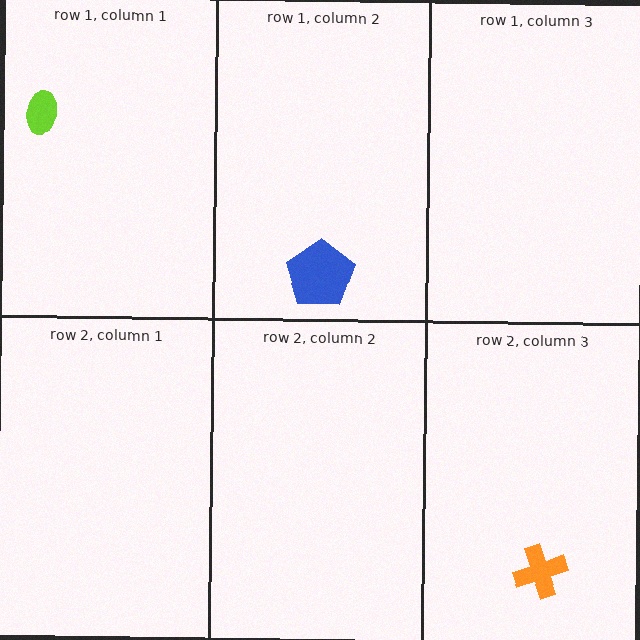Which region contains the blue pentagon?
The row 1, column 2 region.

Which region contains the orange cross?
The row 2, column 3 region.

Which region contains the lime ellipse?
The row 1, column 1 region.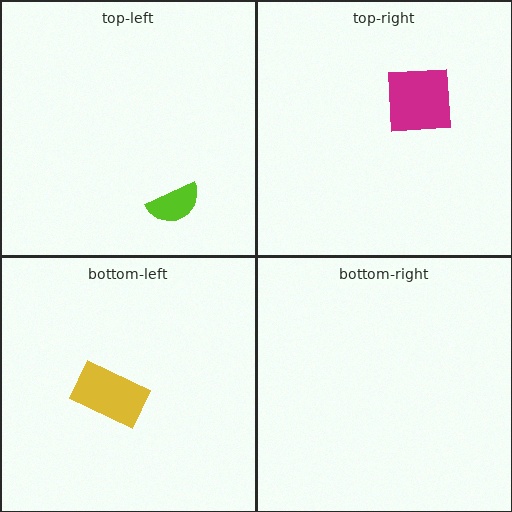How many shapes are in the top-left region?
1.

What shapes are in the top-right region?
The magenta square.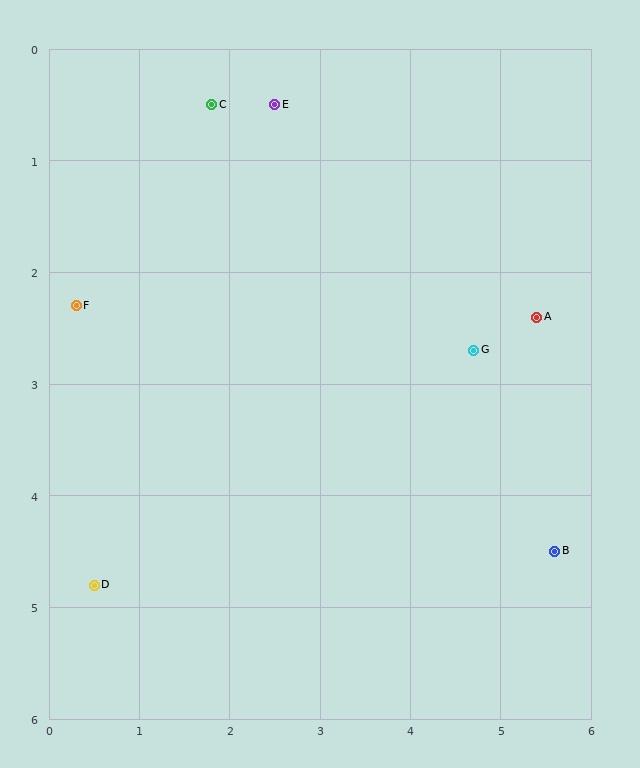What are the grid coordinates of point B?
Point B is at approximately (5.6, 4.5).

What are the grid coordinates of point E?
Point E is at approximately (2.5, 0.5).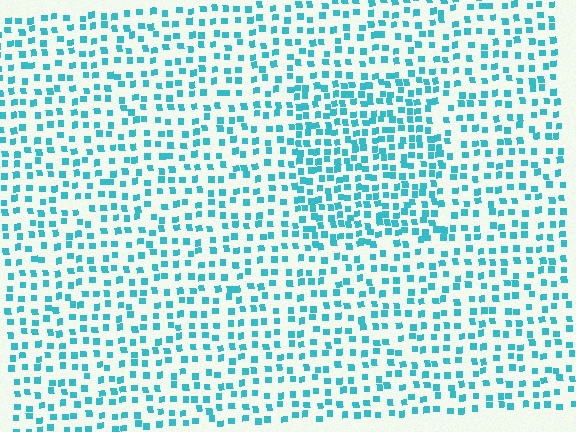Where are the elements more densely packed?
The elements are more densely packed inside the rectangle boundary.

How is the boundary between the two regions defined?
The boundary is defined by a change in element density (approximately 1.7x ratio). All elements are the same color, size, and shape.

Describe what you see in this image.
The image contains small cyan elements arranged at two different densities. A rectangle-shaped region is visible where the elements are more densely packed than the surrounding area.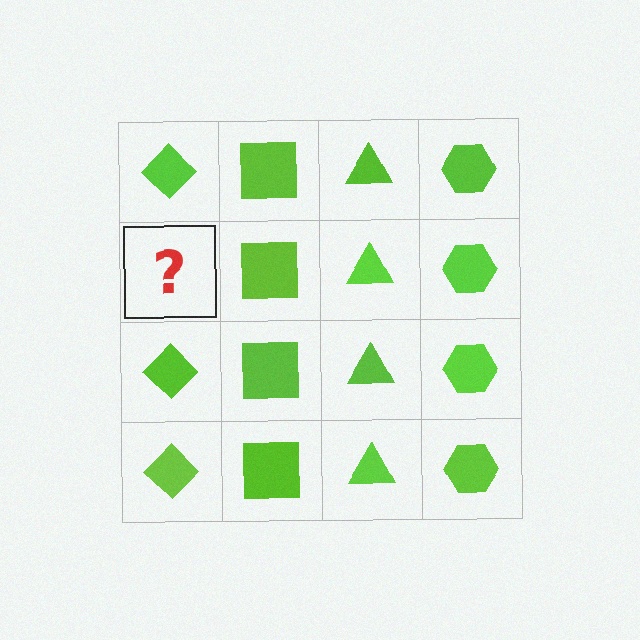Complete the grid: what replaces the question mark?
The question mark should be replaced with a lime diamond.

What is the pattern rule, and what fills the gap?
The rule is that each column has a consistent shape. The gap should be filled with a lime diamond.